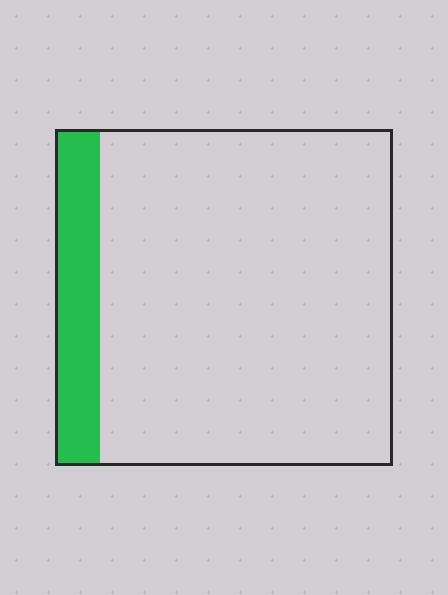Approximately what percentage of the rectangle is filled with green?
Approximately 15%.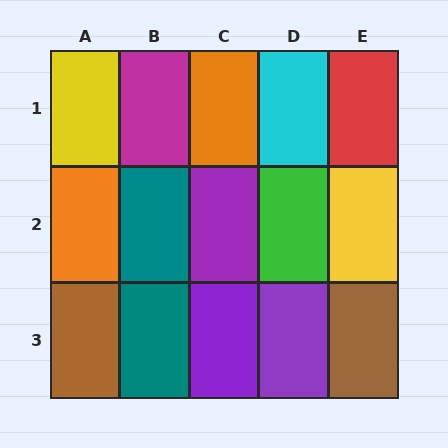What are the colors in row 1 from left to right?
Yellow, magenta, orange, cyan, red.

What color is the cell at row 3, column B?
Teal.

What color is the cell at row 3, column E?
Brown.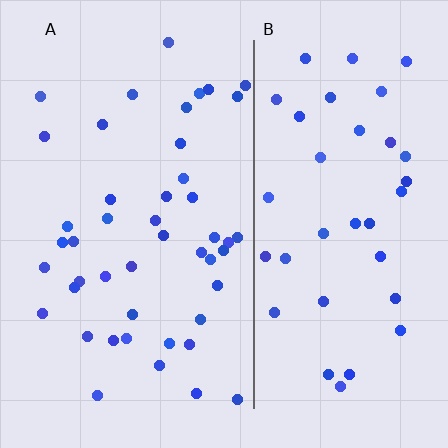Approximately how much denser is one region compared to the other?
Approximately 1.2× — region A over region B.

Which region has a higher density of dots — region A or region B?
A (the left).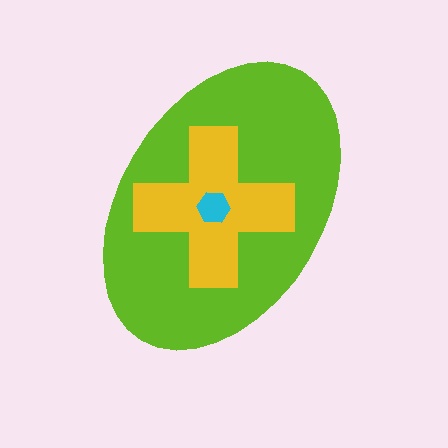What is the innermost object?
The cyan hexagon.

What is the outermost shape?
The lime ellipse.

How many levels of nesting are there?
3.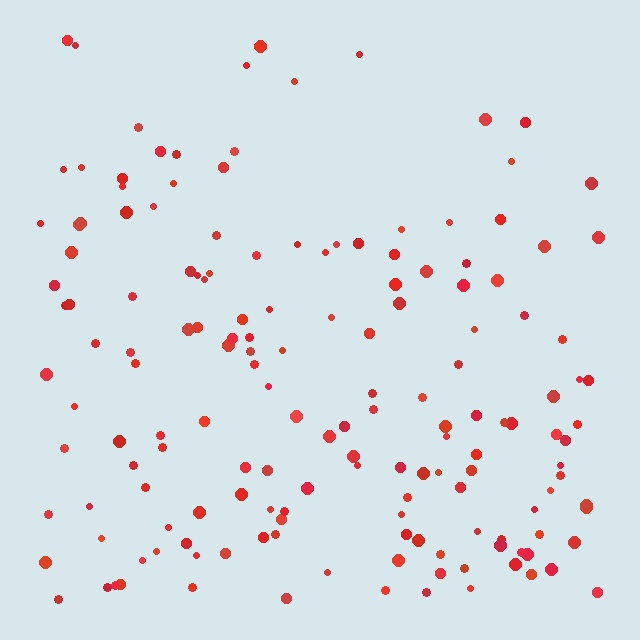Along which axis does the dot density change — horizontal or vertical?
Vertical.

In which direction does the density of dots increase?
From top to bottom, with the bottom side densest.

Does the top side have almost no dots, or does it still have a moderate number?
Still a moderate number, just noticeably fewer than the bottom.